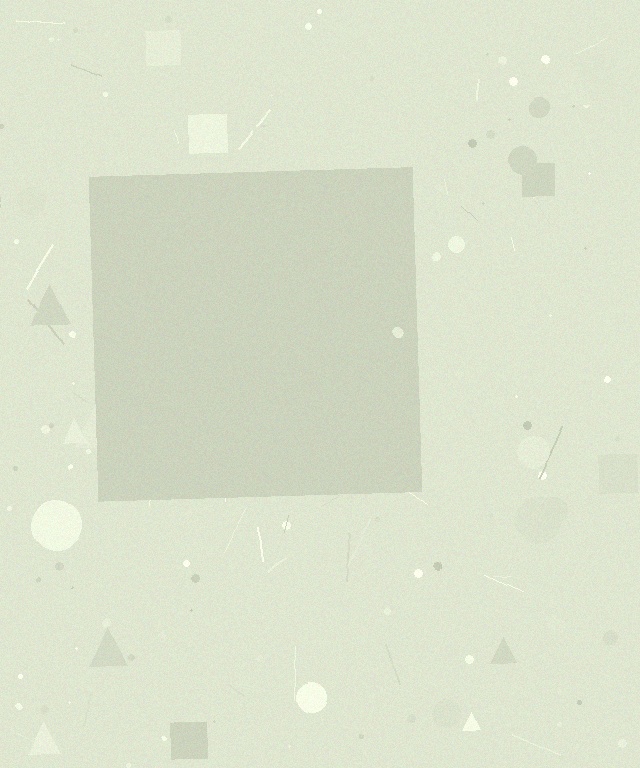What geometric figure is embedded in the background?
A square is embedded in the background.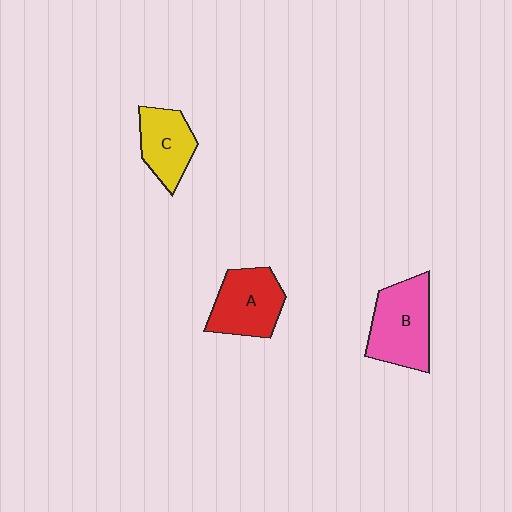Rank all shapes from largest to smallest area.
From largest to smallest: B (pink), A (red), C (yellow).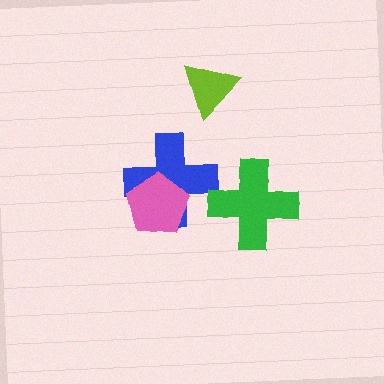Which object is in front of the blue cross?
The pink pentagon is in front of the blue cross.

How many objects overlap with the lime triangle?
0 objects overlap with the lime triangle.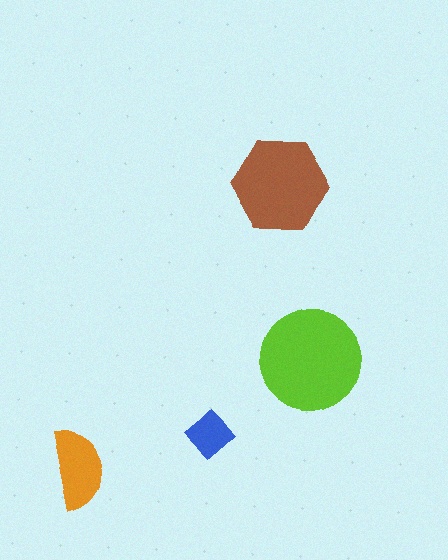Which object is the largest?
The lime circle.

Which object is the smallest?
The blue diamond.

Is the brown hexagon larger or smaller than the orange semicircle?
Larger.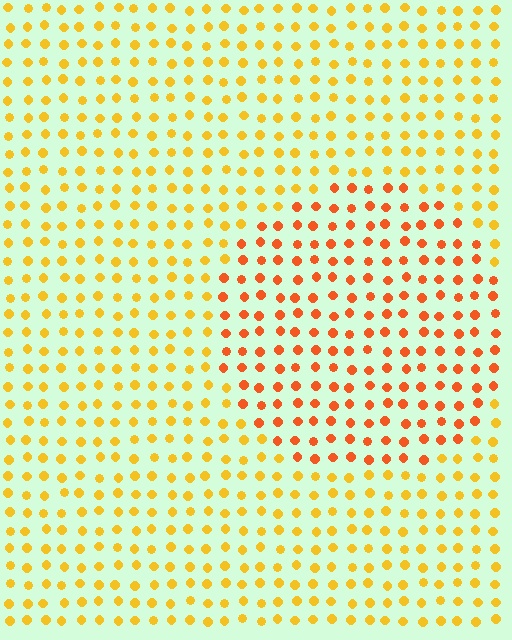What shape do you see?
I see a circle.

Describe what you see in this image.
The image is filled with small yellow elements in a uniform arrangement. A circle-shaped region is visible where the elements are tinted to a slightly different hue, forming a subtle color boundary.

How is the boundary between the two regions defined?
The boundary is defined purely by a slight shift in hue (about 31 degrees). Spacing, size, and orientation are identical on both sides.